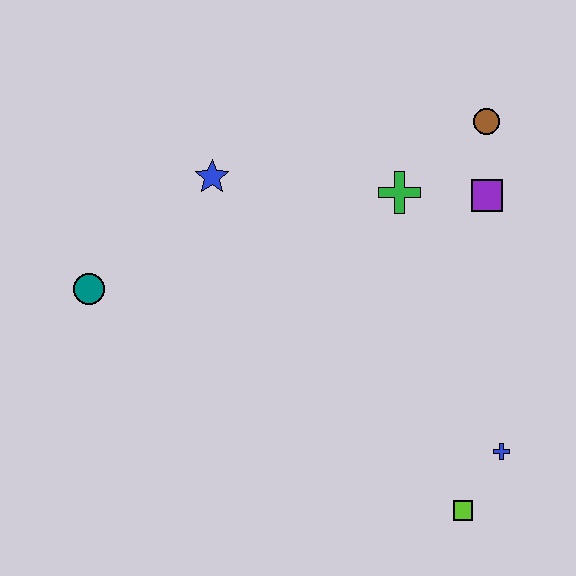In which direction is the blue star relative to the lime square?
The blue star is above the lime square.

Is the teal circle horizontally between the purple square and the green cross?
No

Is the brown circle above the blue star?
Yes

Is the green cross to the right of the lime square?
No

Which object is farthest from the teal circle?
The blue cross is farthest from the teal circle.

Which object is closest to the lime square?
The blue cross is closest to the lime square.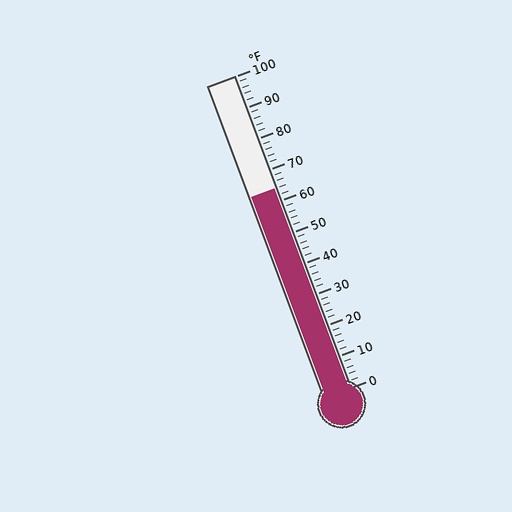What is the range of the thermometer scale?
The thermometer scale ranges from 0°F to 100°F.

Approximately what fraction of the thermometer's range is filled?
The thermometer is filled to approximately 65% of its range.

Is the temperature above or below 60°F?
The temperature is above 60°F.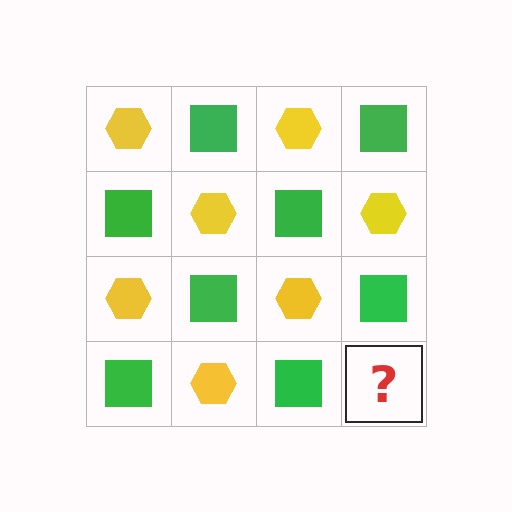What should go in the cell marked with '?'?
The missing cell should contain a yellow hexagon.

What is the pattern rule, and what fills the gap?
The rule is that it alternates yellow hexagon and green square in a checkerboard pattern. The gap should be filled with a yellow hexagon.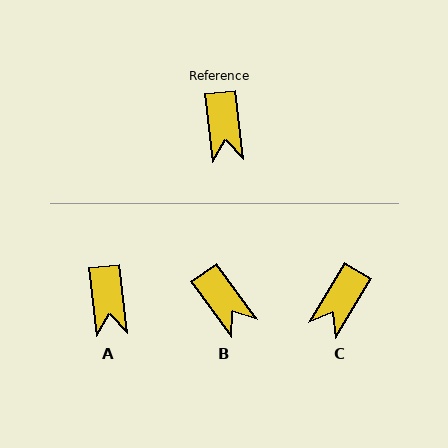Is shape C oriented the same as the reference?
No, it is off by about 37 degrees.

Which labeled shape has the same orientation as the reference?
A.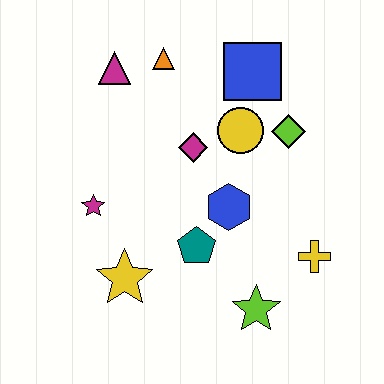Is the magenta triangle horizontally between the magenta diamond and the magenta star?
Yes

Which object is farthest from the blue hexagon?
The magenta triangle is farthest from the blue hexagon.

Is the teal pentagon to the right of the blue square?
No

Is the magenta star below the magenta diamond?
Yes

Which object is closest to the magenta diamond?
The yellow circle is closest to the magenta diamond.